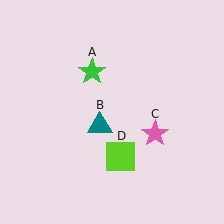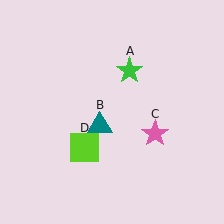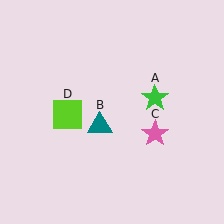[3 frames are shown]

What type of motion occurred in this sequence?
The green star (object A), lime square (object D) rotated clockwise around the center of the scene.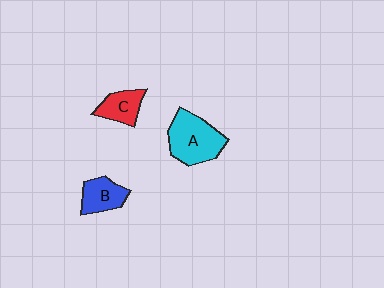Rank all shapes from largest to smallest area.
From largest to smallest: A (cyan), B (blue), C (red).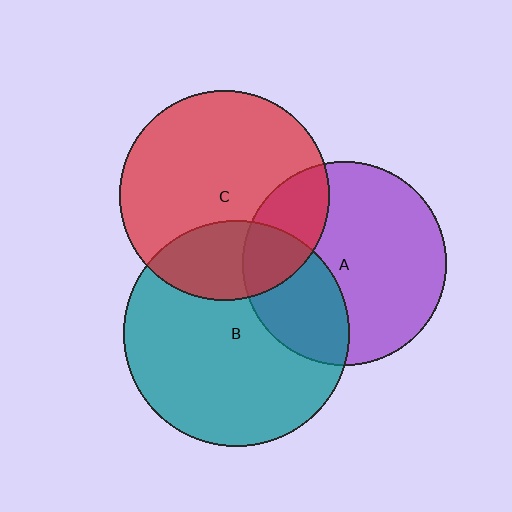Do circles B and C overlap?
Yes.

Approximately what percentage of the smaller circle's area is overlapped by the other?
Approximately 25%.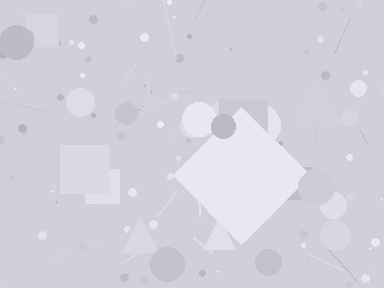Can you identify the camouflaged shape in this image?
The camouflaged shape is a diamond.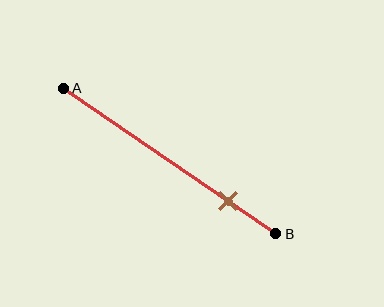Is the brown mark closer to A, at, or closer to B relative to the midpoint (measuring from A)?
The brown mark is closer to point B than the midpoint of segment AB.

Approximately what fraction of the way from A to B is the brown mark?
The brown mark is approximately 80% of the way from A to B.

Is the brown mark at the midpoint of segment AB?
No, the mark is at about 80% from A, not at the 50% midpoint.